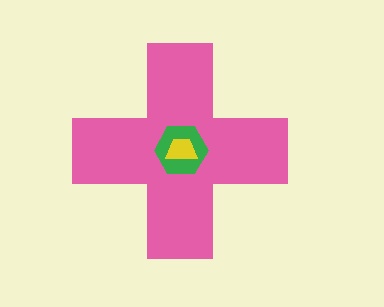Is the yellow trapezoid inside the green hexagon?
Yes.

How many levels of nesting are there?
3.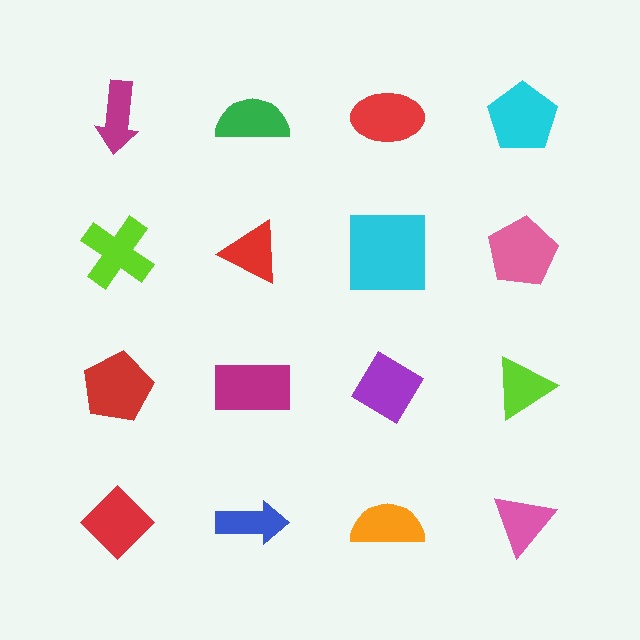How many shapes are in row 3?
4 shapes.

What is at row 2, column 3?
A cyan square.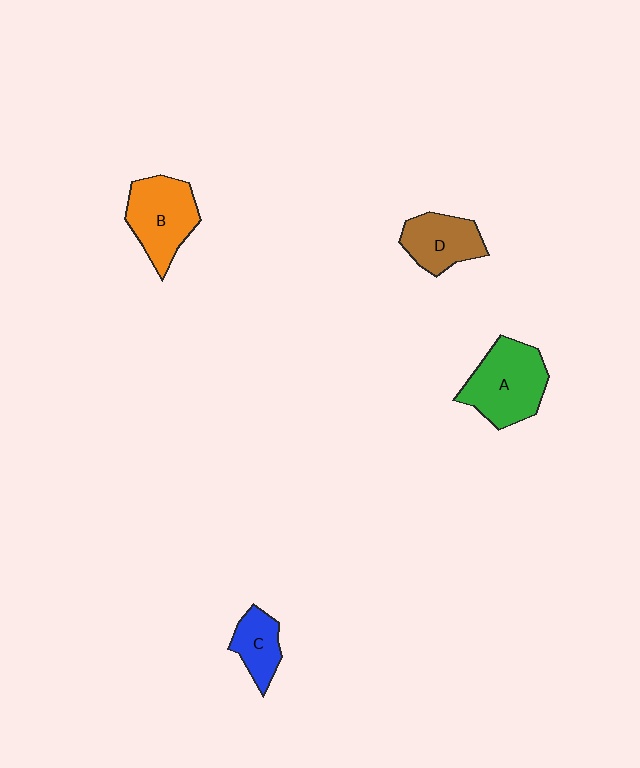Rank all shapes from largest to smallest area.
From largest to smallest: A (green), B (orange), D (brown), C (blue).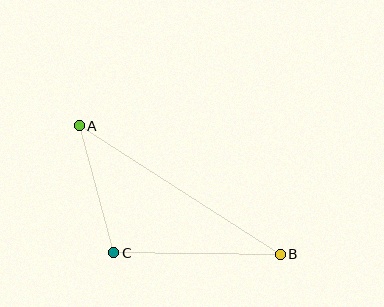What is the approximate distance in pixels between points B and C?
The distance between B and C is approximately 167 pixels.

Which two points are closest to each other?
Points A and C are closest to each other.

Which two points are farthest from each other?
Points A and B are farthest from each other.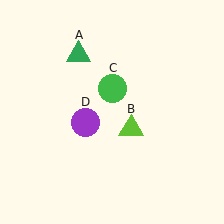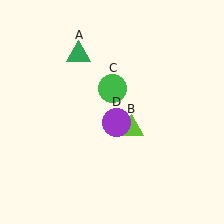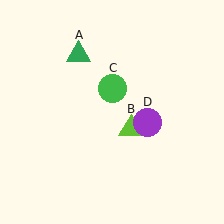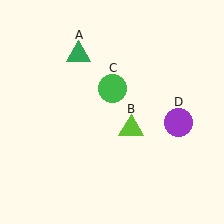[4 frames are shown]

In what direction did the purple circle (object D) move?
The purple circle (object D) moved right.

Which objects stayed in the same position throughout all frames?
Green triangle (object A) and lime triangle (object B) and green circle (object C) remained stationary.